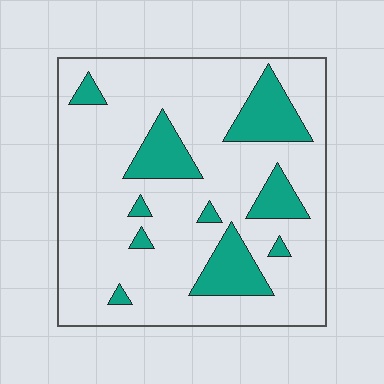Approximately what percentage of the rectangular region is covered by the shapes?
Approximately 20%.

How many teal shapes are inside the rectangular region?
10.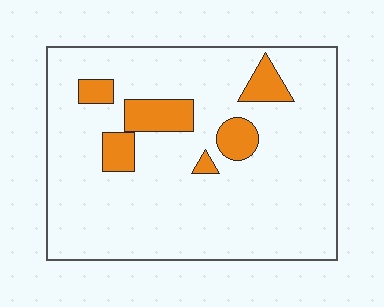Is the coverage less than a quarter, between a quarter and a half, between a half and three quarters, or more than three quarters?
Less than a quarter.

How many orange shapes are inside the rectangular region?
6.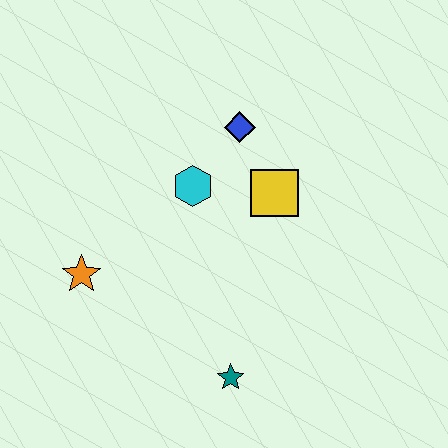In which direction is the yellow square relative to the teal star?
The yellow square is above the teal star.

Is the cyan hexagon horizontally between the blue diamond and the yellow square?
No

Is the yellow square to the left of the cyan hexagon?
No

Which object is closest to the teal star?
The orange star is closest to the teal star.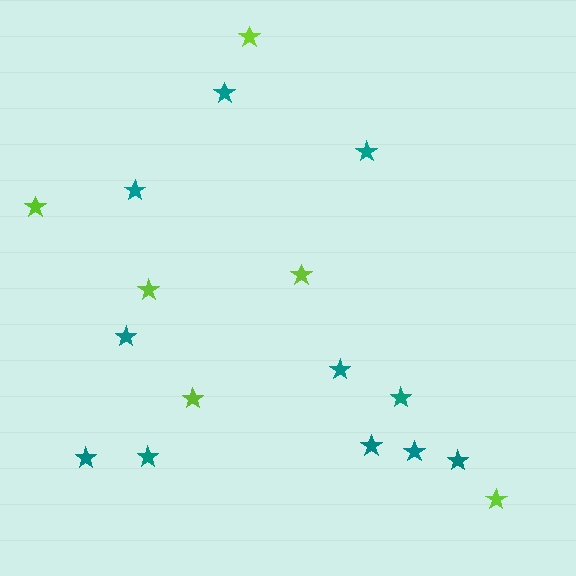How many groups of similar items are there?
There are 2 groups: one group of teal stars (11) and one group of lime stars (6).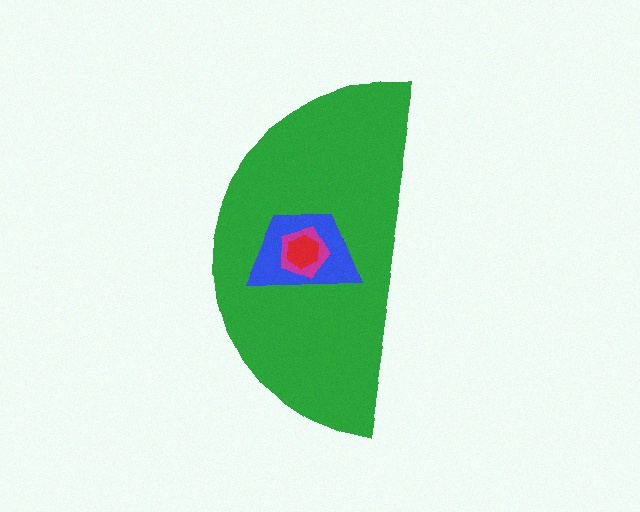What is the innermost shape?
The red hexagon.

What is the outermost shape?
The green semicircle.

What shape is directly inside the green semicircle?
The blue trapezoid.